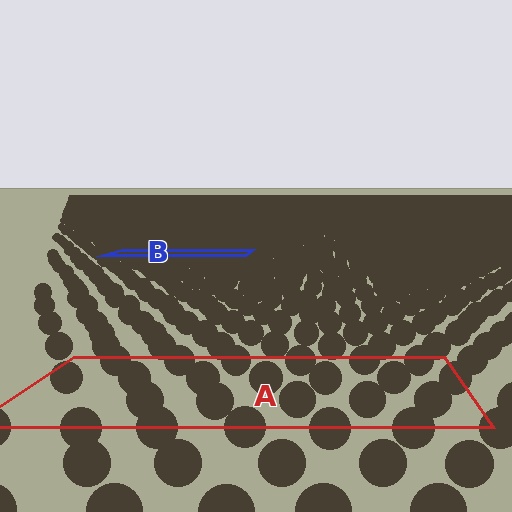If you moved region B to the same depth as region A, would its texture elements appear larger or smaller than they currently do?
They would appear larger. At a closer depth, the same texture elements are projected at a bigger on-screen size.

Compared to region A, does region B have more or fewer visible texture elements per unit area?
Region B has more texture elements per unit area — they are packed more densely because it is farther away.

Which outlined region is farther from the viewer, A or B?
Region B is farther from the viewer — the texture elements inside it appear smaller and more densely packed.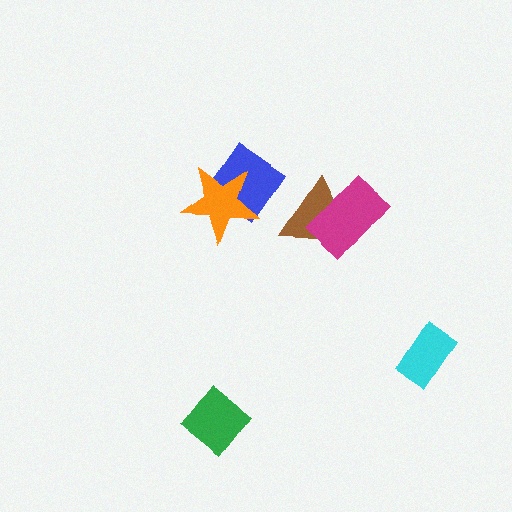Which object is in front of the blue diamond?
The orange star is in front of the blue diamond.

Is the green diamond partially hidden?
No, no other shape covers it.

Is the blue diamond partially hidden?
Yes, it is partially covered by another shape.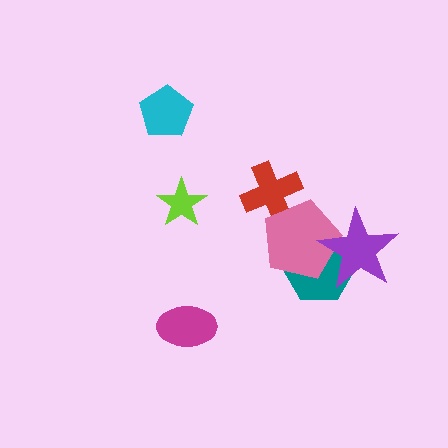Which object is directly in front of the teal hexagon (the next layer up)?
The pink pentagon is directly in front of the teal hexagon.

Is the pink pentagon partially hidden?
Yes, it is partially covered by another shape.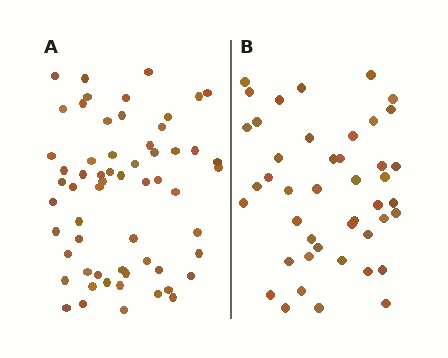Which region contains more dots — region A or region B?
Region A (the left region) has more dots.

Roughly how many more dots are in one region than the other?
Region A has approximately 15 more dots than region B.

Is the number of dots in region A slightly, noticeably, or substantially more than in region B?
Region A has noticeably more, but not dramatically so. The ratio is roughly 1.4 to 1.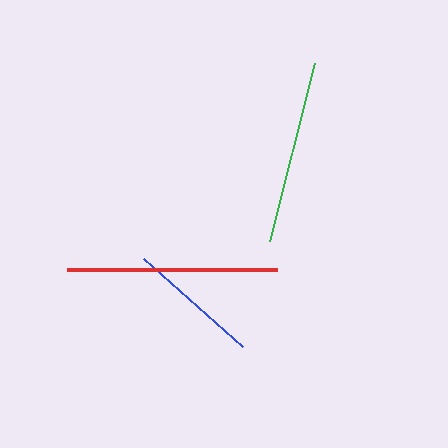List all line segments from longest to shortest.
From longest to shortest: red, green, blue.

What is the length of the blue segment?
The blue segment is approximately 133 pixels long.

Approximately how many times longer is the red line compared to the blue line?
The red line is approximately 1.6 times the length of the blue line.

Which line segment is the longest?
The red line is the longest at approximately 210 pixels.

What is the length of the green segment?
The green segment is approximately 183 pixels long.